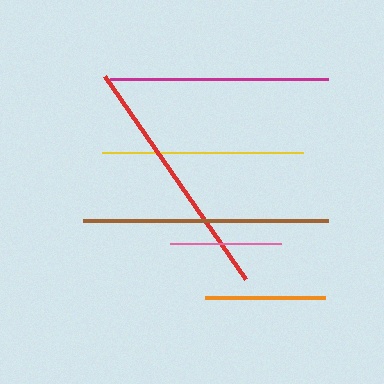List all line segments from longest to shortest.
From longest to shortest: red, brown, magenta, yellow, orange, pink.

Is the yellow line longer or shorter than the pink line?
The yellow line is longer than the pink line.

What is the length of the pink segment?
The pink segment is approximately 112 pixels long.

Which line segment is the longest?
The red line is the longest at approximately 247 pixels.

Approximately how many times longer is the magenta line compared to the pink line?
The magenta line is approximately 1.9 times the length of the pink line.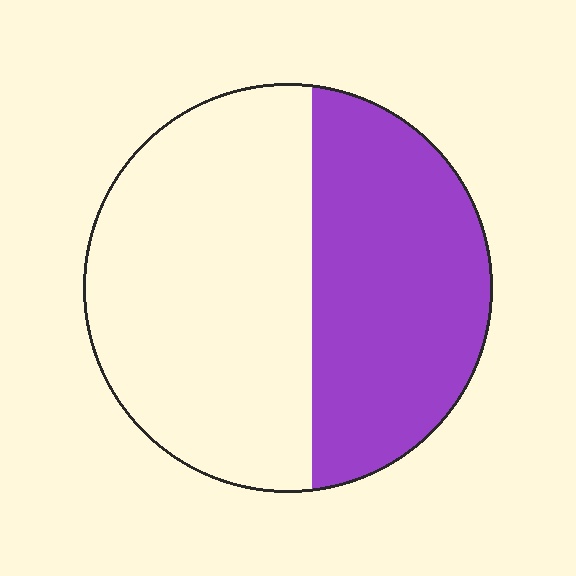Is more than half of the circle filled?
No.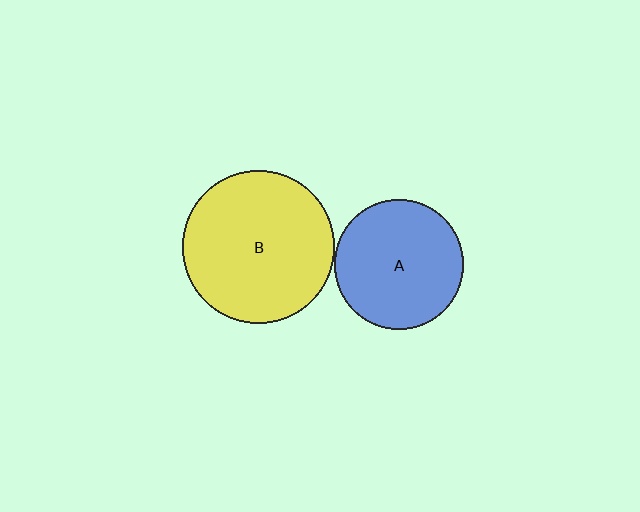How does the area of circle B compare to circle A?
Approximately 1.4 times.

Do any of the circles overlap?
No, none of the circles overlap.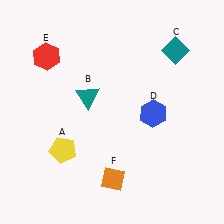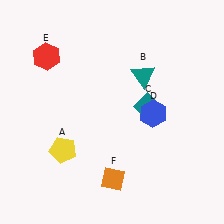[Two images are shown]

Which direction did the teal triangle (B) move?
The teal triangle (B) moved right.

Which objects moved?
The objects that moved are: the teal triangle (B), the teal diamond (C).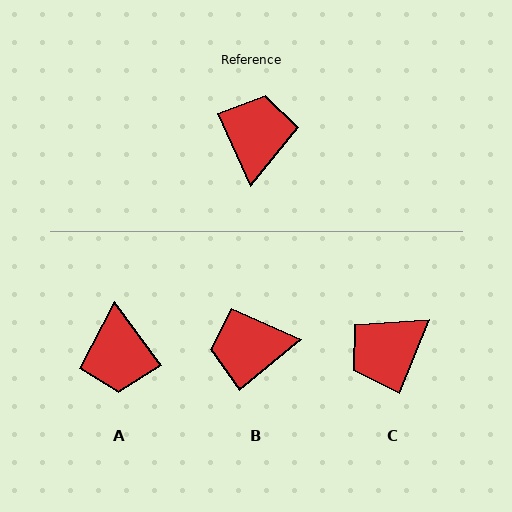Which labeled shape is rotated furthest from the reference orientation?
A, about 168 degrees away.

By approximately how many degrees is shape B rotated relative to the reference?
Approximately 106 degrees counter-clockwise.